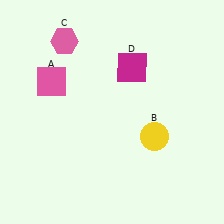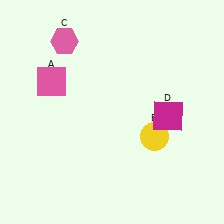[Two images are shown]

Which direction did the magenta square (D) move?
The magenta square (D) moved down.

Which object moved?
The magenta square (D) moved down.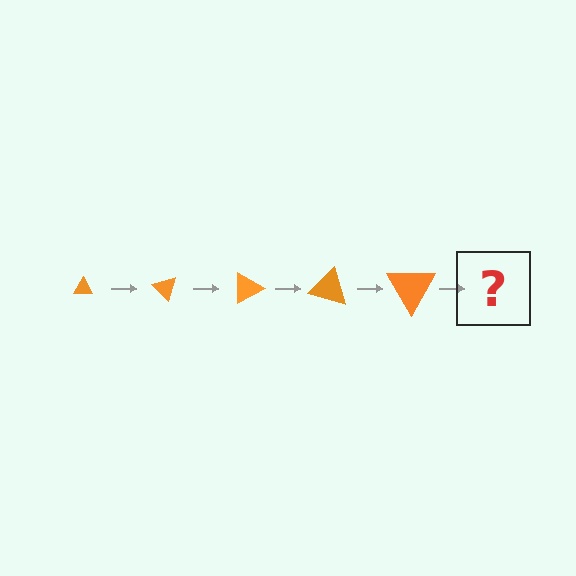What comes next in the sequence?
The next element should be a triangle, larger than the previous one and rotated 225 degrees from the start.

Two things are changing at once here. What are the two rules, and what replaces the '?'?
The two rules are that the triangle grows larger each step and it rotates 45 degrees each step. The '?' should be a triangle, larger than the previous one and rotated 225 degrees from the start.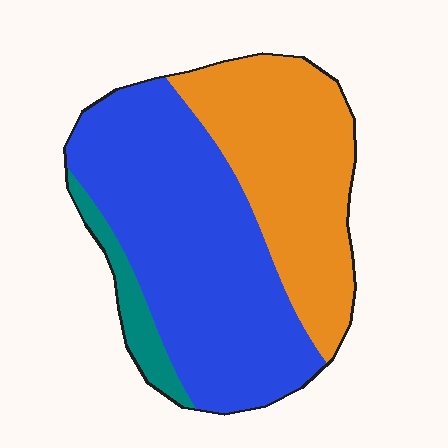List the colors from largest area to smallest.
From largest to smallest: blue, orange, teal.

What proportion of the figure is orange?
Orange covers 37% of the figure.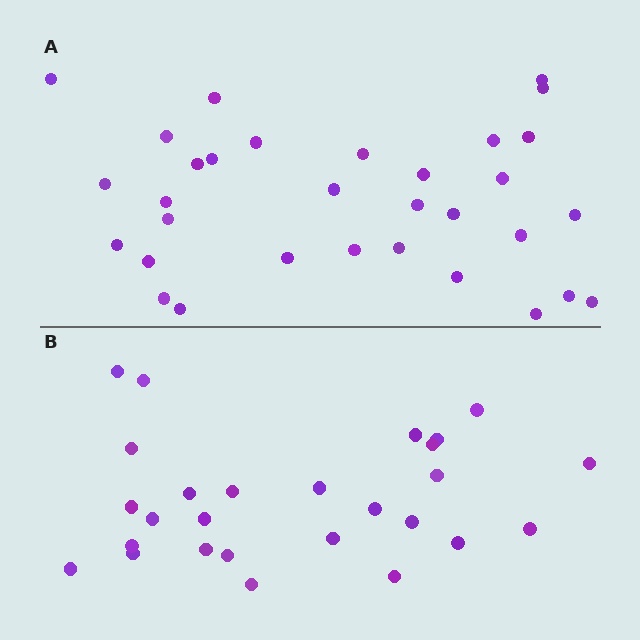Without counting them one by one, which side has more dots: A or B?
Region A (the top region) has more dots.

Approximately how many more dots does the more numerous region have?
Region A has about 5 more dots than region B.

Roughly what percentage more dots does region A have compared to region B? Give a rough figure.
About 20% more.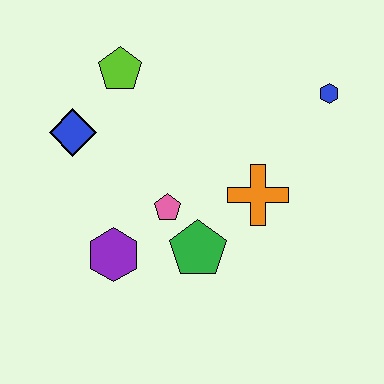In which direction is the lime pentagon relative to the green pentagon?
The lime pentagon is above the green pentagon.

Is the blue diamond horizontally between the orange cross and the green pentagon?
No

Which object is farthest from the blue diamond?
The blue hexagon is farthest from the blue diamond.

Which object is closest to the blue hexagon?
The orange cross is closest to the blue hexagon.